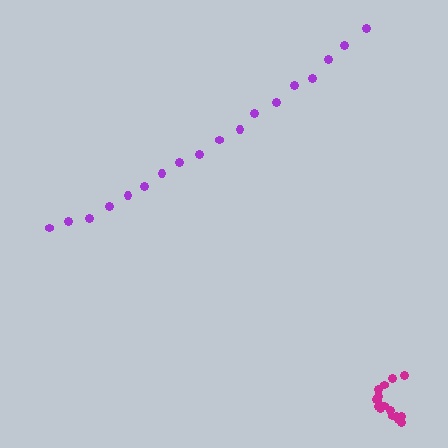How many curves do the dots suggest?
There are 2 distinct paths.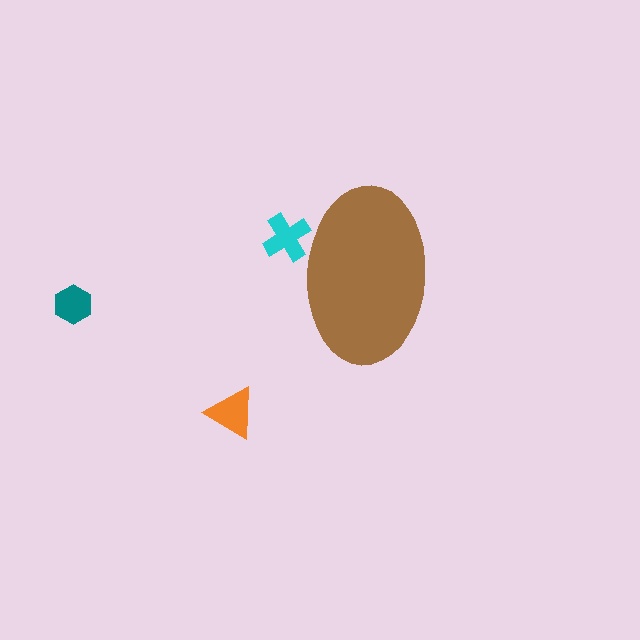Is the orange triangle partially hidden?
No, the orange triangle is fully visible.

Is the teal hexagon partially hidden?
No, the teal hexagon is fully visible.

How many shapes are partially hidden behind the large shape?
1 shape is partially hidden.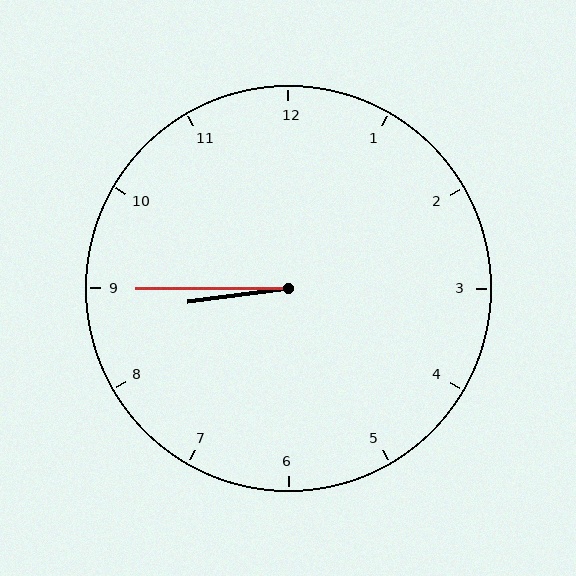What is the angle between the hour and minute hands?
Approximately 8 degrees.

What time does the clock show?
8:45.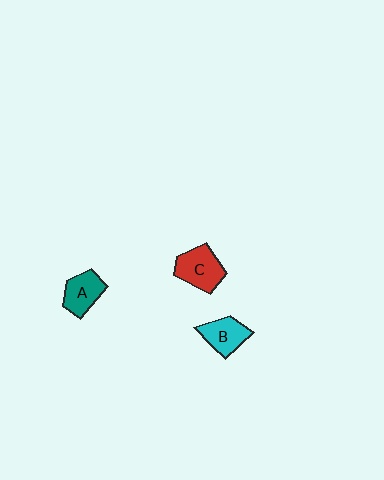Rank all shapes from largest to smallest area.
From largest to smallest: C (red), A (teal), B (cyan).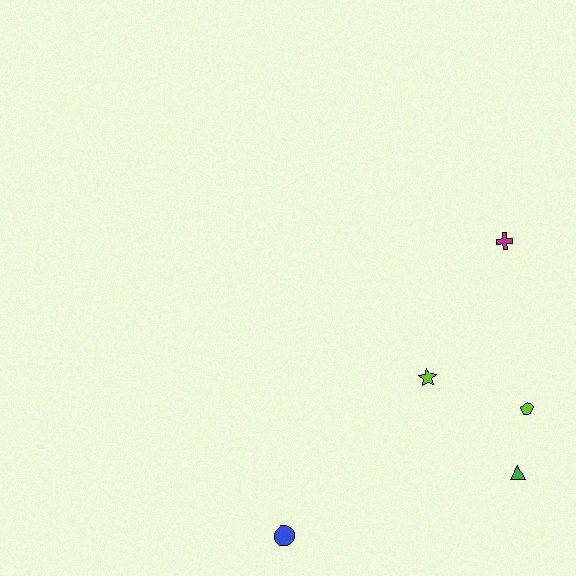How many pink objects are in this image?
There are no pink objects.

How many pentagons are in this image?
There is 1 pentagon.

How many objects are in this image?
There are 5 objects.